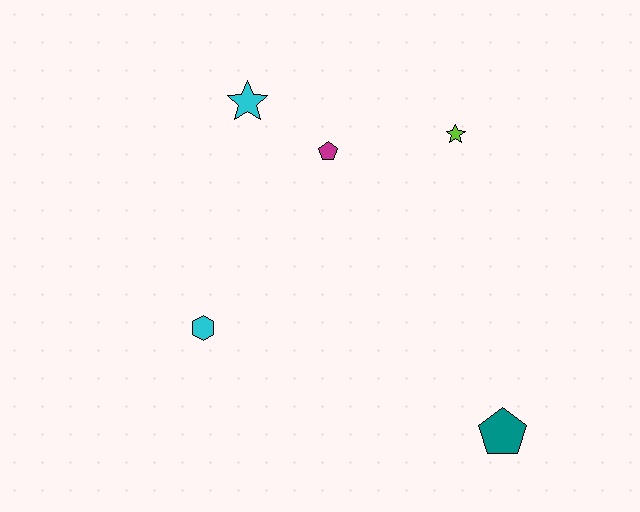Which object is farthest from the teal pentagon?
The cyan star is farthest from the teal pentagon.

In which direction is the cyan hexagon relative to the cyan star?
The cyan hexagon is below the cyan star.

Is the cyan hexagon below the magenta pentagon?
Yes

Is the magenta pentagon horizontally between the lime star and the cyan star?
Yes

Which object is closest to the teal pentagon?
The lime star is closest to the teal pentagon.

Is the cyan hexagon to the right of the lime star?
No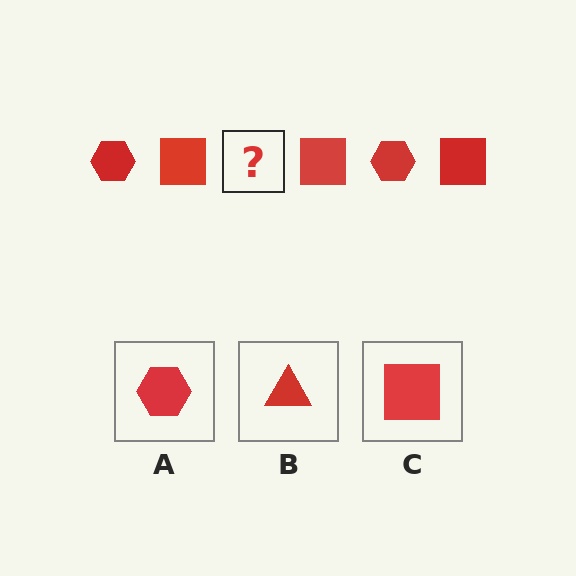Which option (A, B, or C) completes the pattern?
A.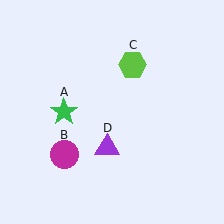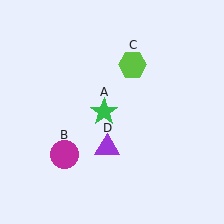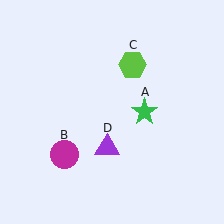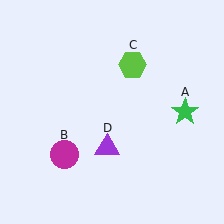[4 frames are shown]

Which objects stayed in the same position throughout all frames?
Magenta circle (object B) and lime hexagon (object C) and purple triangle (object D) remained stationary.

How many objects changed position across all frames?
1 object changed position: green star (object A).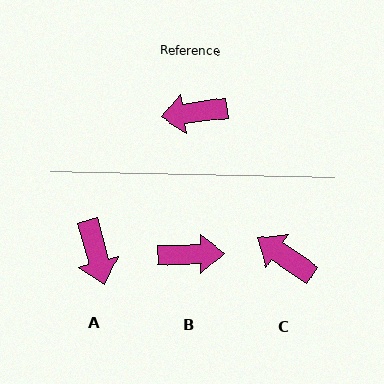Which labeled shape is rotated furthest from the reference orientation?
B, about 173 degrees away.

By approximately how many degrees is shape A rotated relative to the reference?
Approximately 96 degrees counter-clockwise.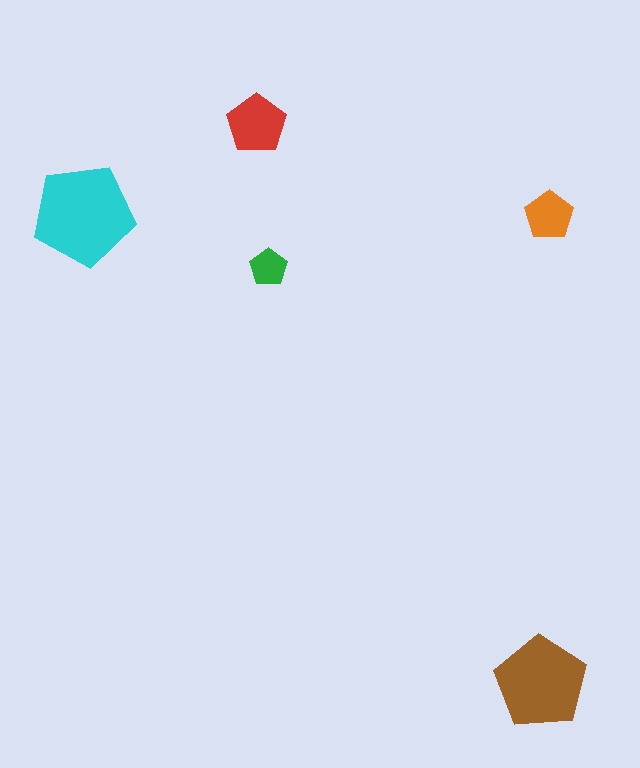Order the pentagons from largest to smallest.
the cyan one, the brown one, the red one, the orange one, the green one.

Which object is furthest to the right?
The orange pentagon is rightmost.